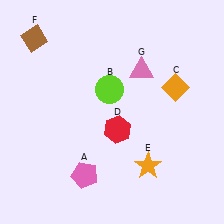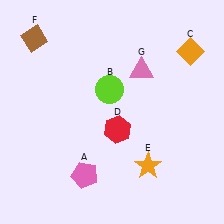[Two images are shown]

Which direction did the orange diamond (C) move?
The orange diamond (C) moved up.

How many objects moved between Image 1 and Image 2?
1 object moved between the two images.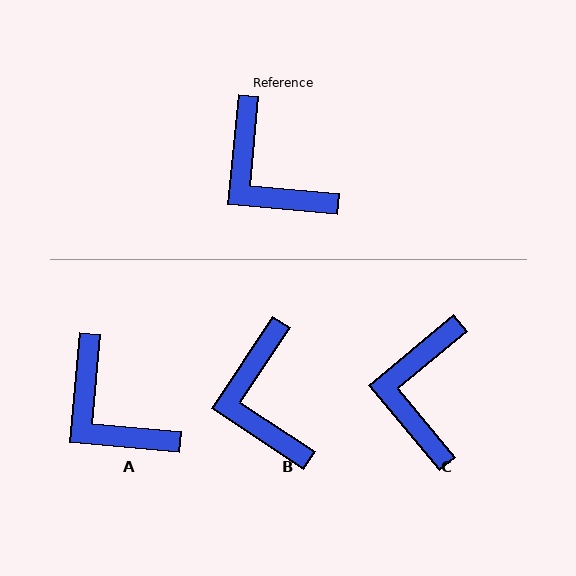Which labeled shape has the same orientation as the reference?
A.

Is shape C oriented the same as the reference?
No, it is off by about 45 degrees.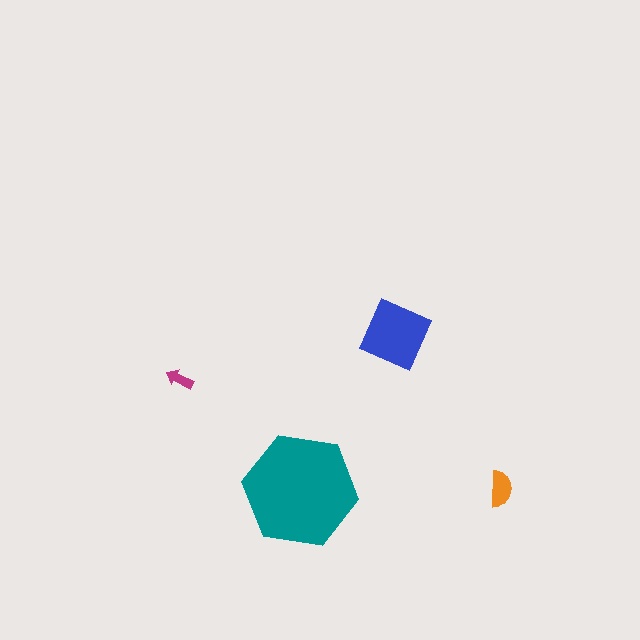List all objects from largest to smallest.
The teal hexagon, the blue diamond, the orange semicircle, the magenta arrow.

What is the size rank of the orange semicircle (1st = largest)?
3rd.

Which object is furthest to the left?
The magenta arrow is leftmost.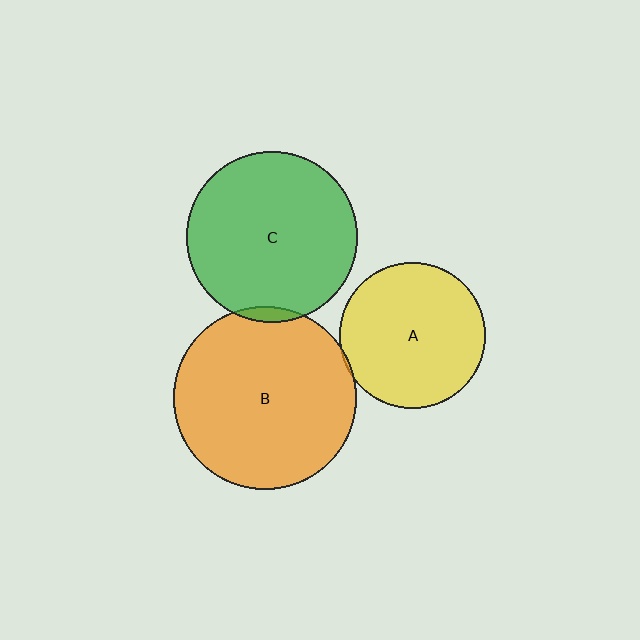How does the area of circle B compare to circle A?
Approximately 1.6 times.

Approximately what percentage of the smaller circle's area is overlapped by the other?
Approximately 5%.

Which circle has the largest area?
Circle B (orange).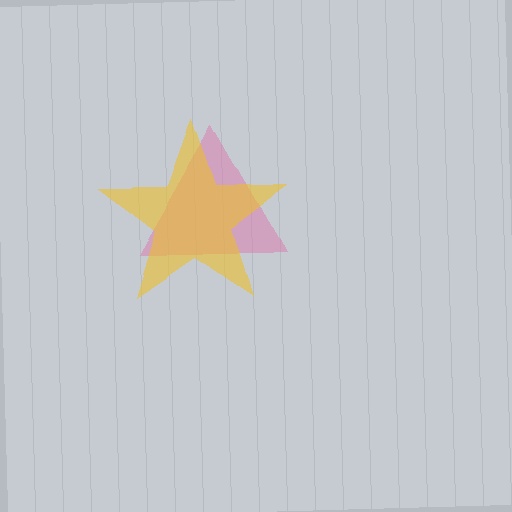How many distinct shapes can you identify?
There are 2 distinct shapes: a pink triangle, a yellow star.